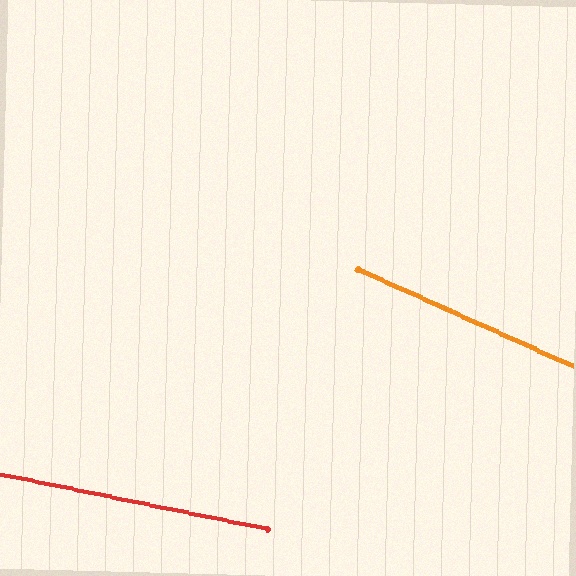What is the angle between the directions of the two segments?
Approximately 13 degrees.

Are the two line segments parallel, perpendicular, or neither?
Neither parallel nor perpendicular — they differ by about 13°.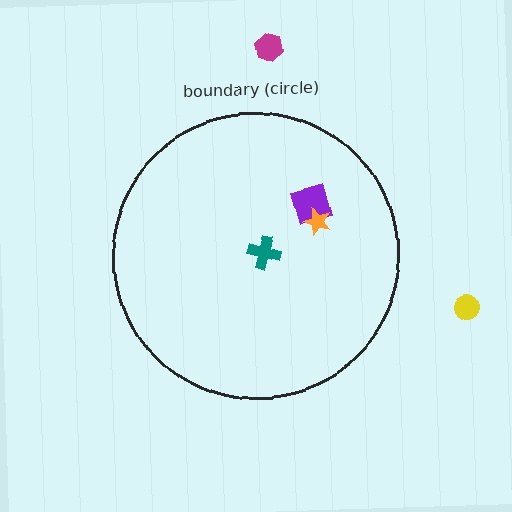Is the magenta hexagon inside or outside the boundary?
Outside.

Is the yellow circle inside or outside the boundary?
Outside.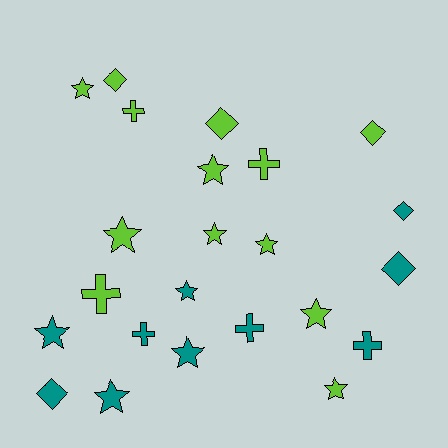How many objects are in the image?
There are 23 objects.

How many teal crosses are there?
There are 3 teal crosses.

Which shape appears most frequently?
Star, with 11 objects.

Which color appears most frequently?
Lime, with 13 objects.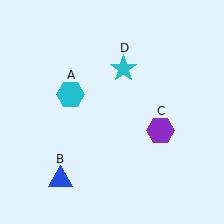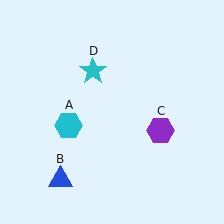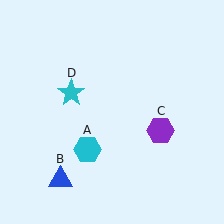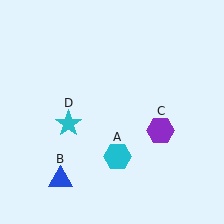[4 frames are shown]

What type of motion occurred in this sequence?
The cyan hexagon (object A), cyan star (object D) rotated counterclockwise around the center of the scene.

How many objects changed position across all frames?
2 objects changed position: cyan hexagon (object A), cyan star (object D).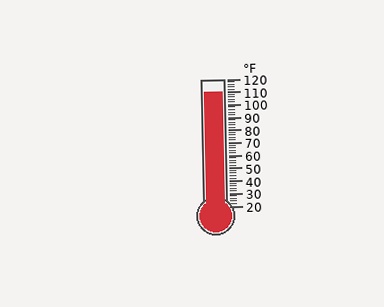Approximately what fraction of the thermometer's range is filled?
The thermometer is filled to approximately 90% of its range.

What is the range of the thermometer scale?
The thermometer scale ranges from 20°F to 120°F.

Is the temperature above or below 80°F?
The temperature is above 80°F.